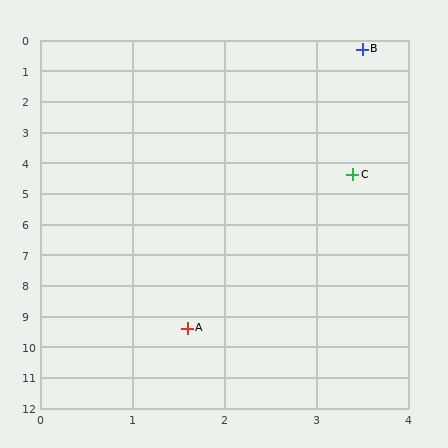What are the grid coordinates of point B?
Point B is at approximately (3.5, 0.3).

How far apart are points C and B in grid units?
Points C and B are about 4.1 grid units apart.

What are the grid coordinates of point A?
Point A is at approximately (1.6, 9.4).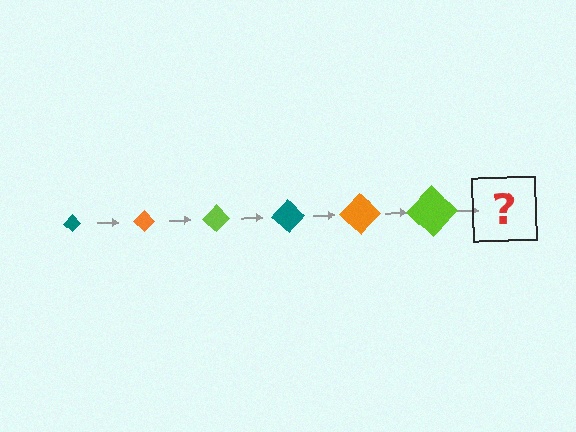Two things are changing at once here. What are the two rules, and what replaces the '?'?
The two rules are that the diamond grows larger each step and the color cycles through teal, orange, and lime. The '?' should be a teal diamond, larger than the previous one.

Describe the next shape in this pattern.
It should be a teal diamond, larger than the previous one.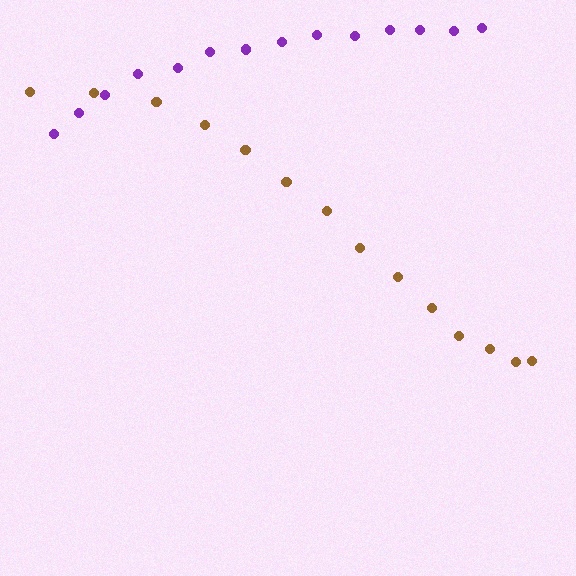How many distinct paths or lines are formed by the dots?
There are 2 distinct paths.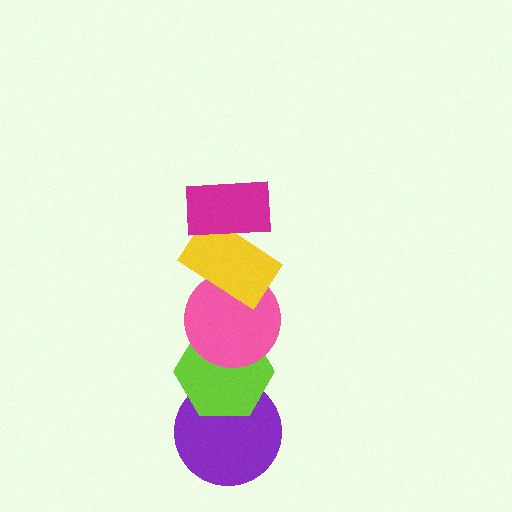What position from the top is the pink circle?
The pink circle is 3rd from the top.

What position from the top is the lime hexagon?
The lime hexagon is 4th from the top.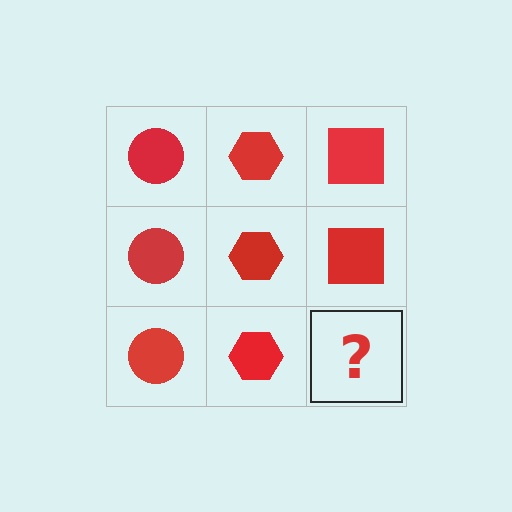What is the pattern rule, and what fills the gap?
The rule is that each column has a consistent shape. The gap should be filled with a red square.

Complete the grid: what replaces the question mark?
The question mark should be replaced with a red square.